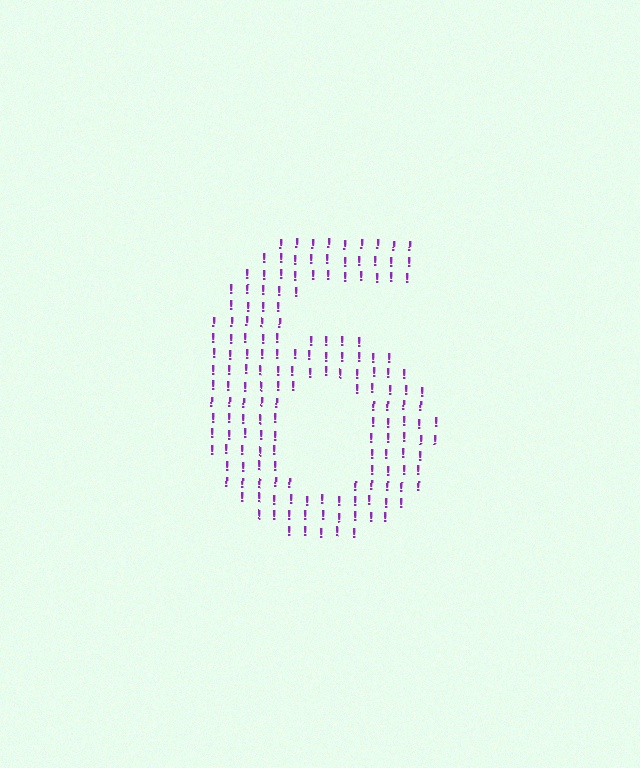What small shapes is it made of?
It is made of small exclamation marks.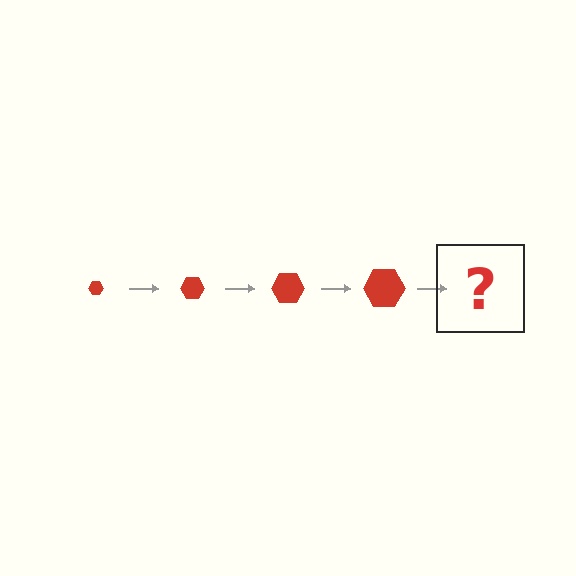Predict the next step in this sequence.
The next step is a red hexagon, larger than the previous one.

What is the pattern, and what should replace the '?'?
The pattern is that the hexagon gets progressively larger each step. The '?' should be a red hexagon, larger than the previous one.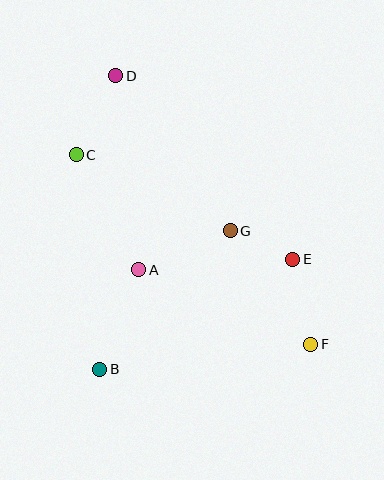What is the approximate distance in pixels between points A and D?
The distance between A and D is approximately 195 pixels.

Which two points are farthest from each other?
Points D and F are farthest from each other.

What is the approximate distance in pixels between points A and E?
The distance between A and E is approximately 155 pixels.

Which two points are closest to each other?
Points E and G are closest to each other.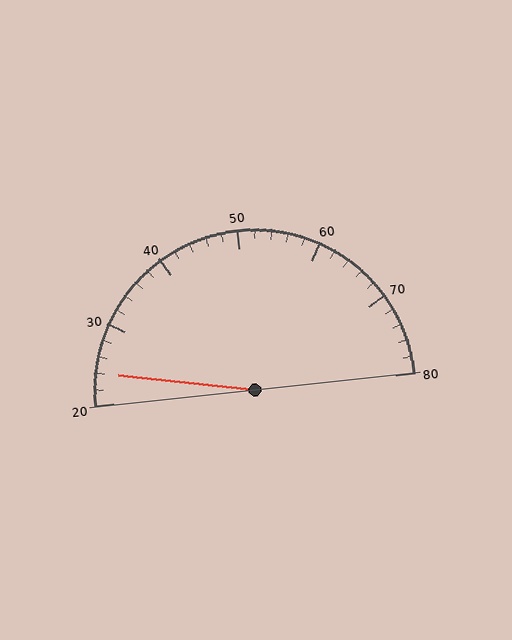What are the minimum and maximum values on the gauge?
The gauge ranges from 20 to 80.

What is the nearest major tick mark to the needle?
The nearest major tick mark is 20.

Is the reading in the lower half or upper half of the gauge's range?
The reading is in the lower half of the range (20 to 80).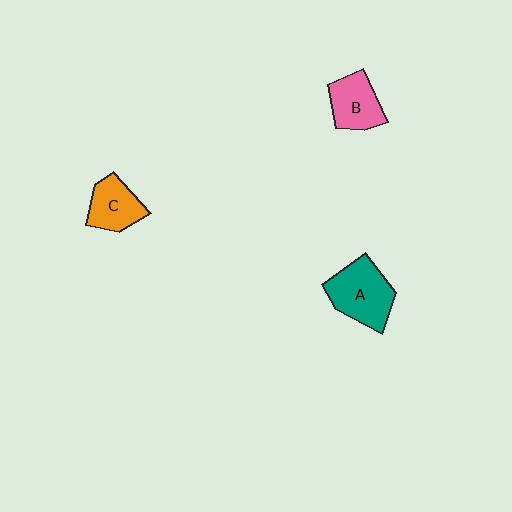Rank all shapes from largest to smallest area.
From largest to smallest: A (teal), B (pink), C (orange).